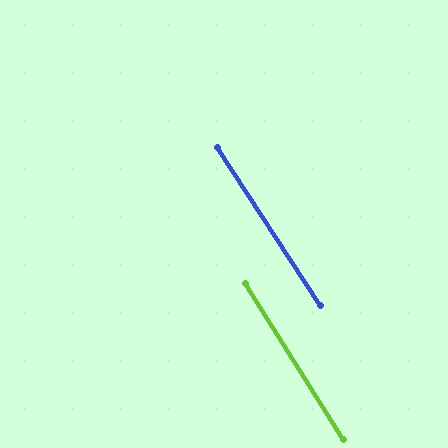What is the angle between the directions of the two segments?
Approximately 1 degree.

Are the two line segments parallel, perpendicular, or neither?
Parallel — their directions differ by only 1.1°.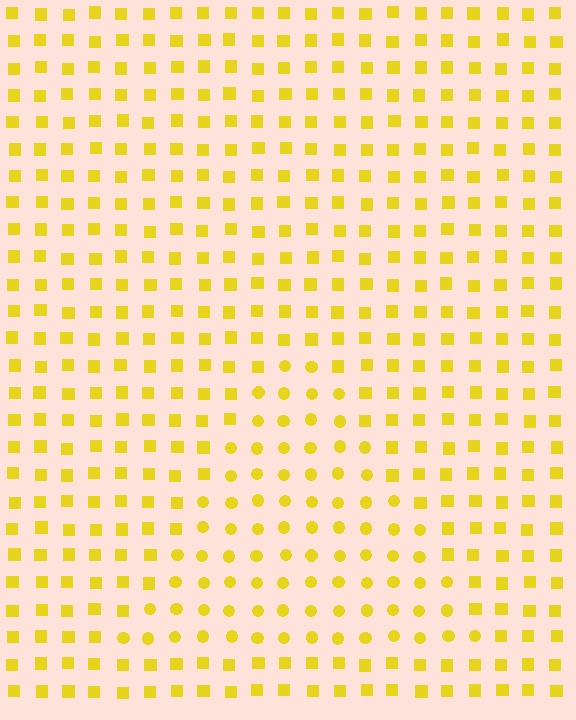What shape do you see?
I see a triangle.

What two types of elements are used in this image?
The image uses circles inside the triangle region and squares outside it.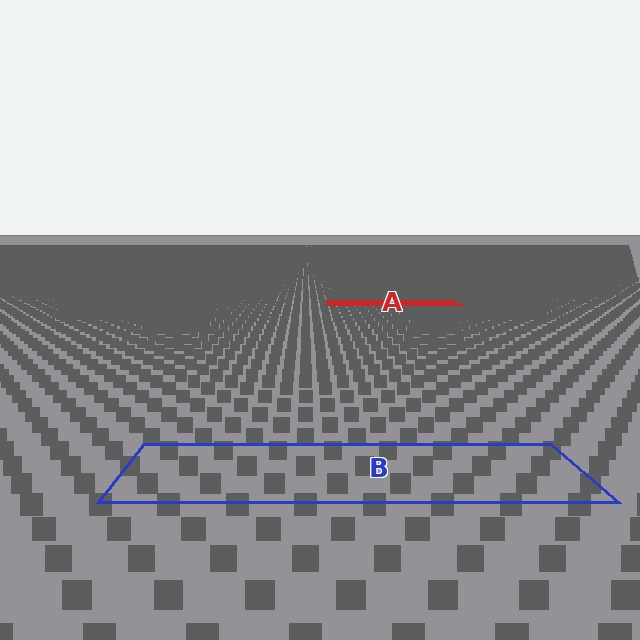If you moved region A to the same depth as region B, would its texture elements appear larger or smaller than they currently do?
They would appear larger. At a closer depth, the same texture elements are projected at a bigger on-screen size.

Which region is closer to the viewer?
Region B is closer. The texture elements there are larger and more spread out.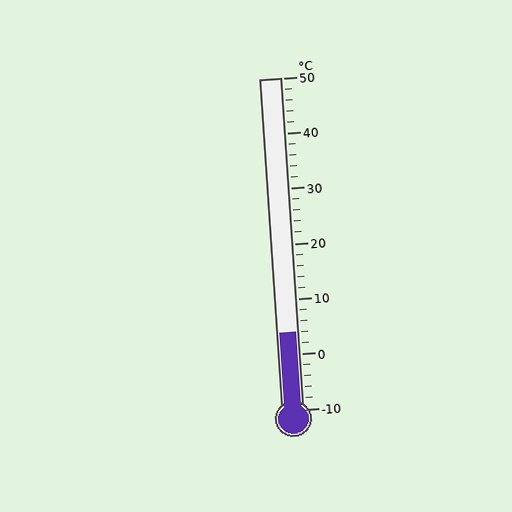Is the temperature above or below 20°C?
The temperature is below 20°C.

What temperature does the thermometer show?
The thermometer shows approximately 4°C.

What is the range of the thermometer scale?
The thermometer scale ranges from -10°C to 50°C.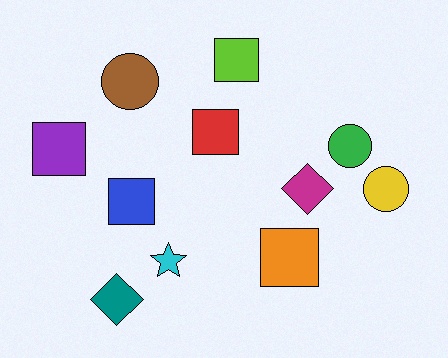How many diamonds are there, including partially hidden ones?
There are 2 diamonds.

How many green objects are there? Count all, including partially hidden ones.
There is 1 green object.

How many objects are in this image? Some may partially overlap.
There are 11 objects.